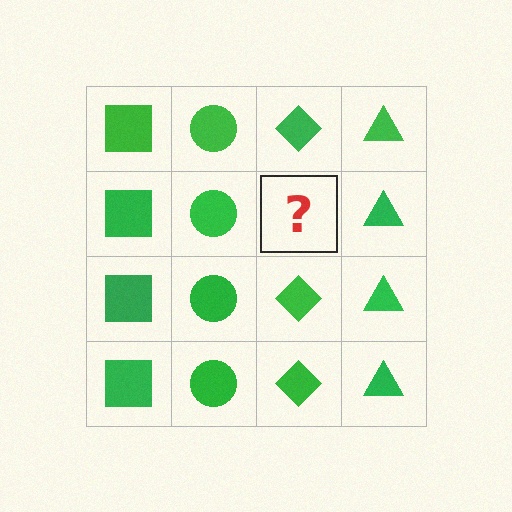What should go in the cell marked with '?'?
The missing cell should contain a green diamond.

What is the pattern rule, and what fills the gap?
The rule is that each column has a consistent shape. The gap should be filled with a green diamond.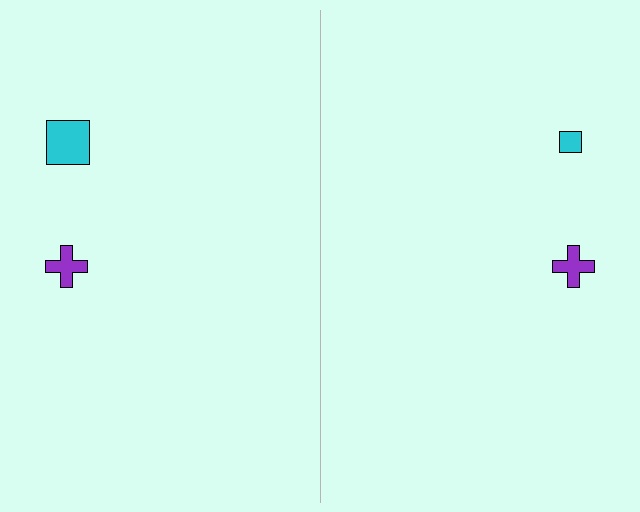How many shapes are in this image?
There are 4 shapes in this image.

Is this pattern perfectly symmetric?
No, the pattern is not perfectly symmetric. The cyan square on the right side has a different size than its mirror counterpart.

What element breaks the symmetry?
The cyan square on the right side has a different size than its mirror counterpart.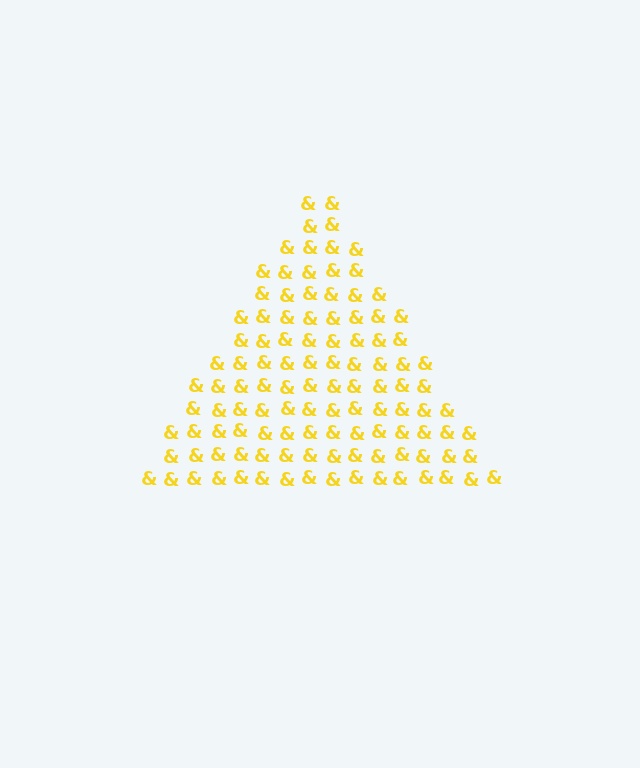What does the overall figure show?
The overall figure shows a triangle.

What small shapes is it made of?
It is made of small ampersands.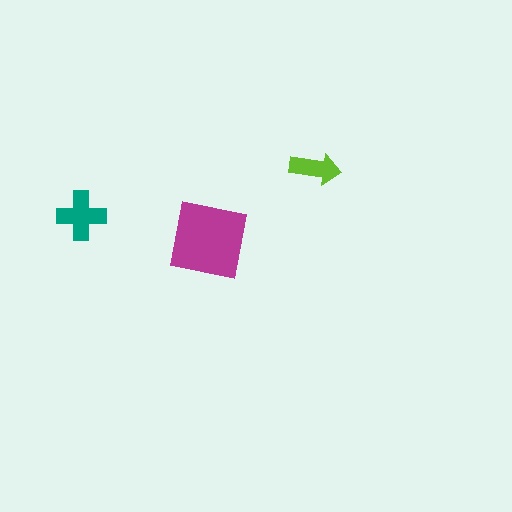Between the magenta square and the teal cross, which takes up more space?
The magenta square.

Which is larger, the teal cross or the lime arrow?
The teal cross.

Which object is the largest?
The magenta square.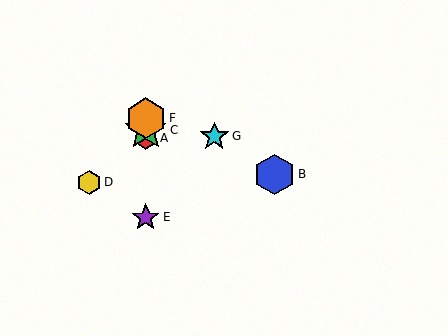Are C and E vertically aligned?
Yes, both are at x≈146.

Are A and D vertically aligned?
No, A is at x≈146 and D is at x≈89.